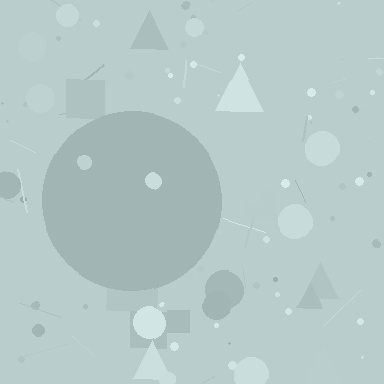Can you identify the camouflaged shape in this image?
The camouflaged shape is a circle.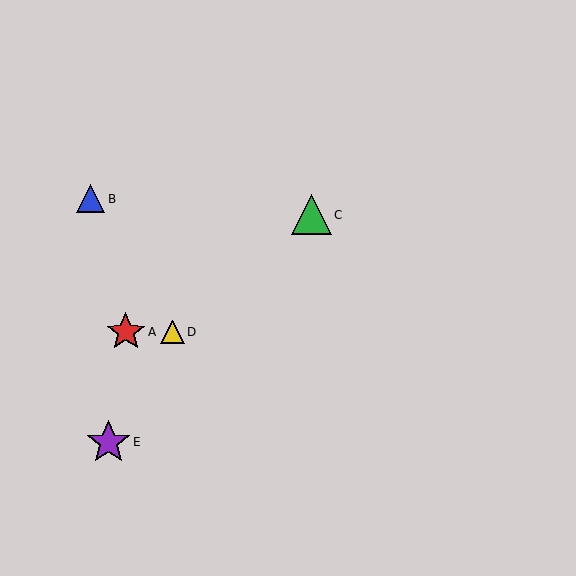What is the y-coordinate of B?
Object B is at y≈199.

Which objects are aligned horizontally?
Objects A, D are aligned horizontally.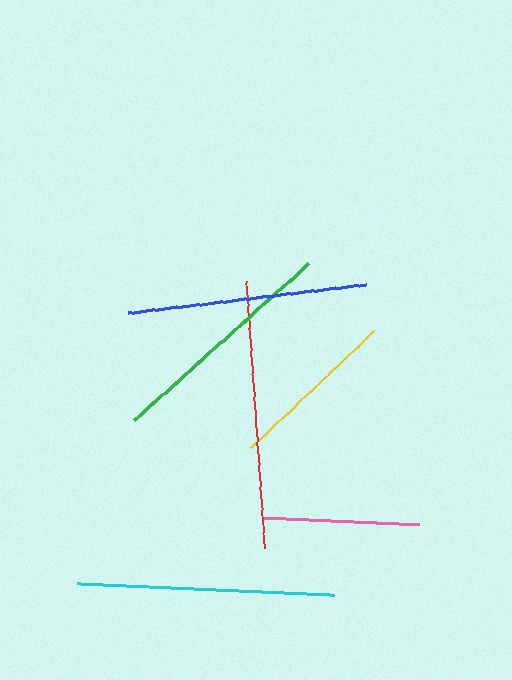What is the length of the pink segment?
The pink segment is approximately 158 pixels long.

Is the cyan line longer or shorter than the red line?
The red line is longer than the cyan line.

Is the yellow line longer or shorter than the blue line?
The blue line is longer than the yellow line.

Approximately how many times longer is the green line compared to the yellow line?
The green line is approximately 1.4 times the length of the yellow line.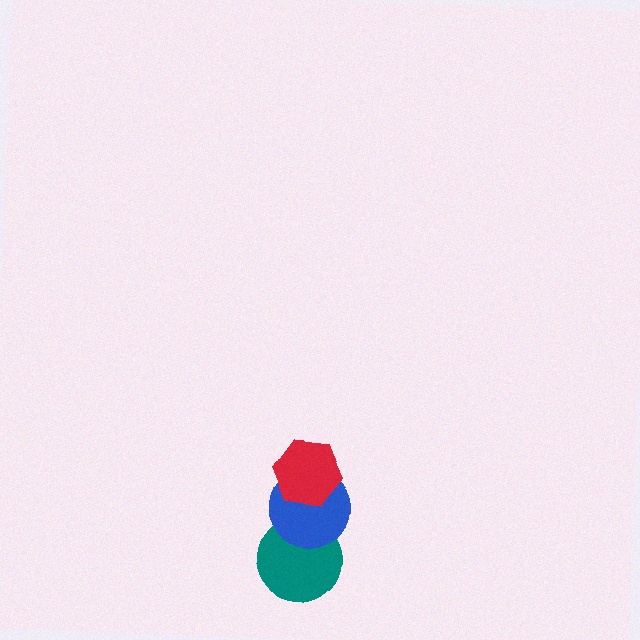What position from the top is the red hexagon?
The red hexagon is 1st from the top.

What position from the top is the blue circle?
The blue circle is 2nd from the top.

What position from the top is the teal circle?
The teal circle is 3rd from the top.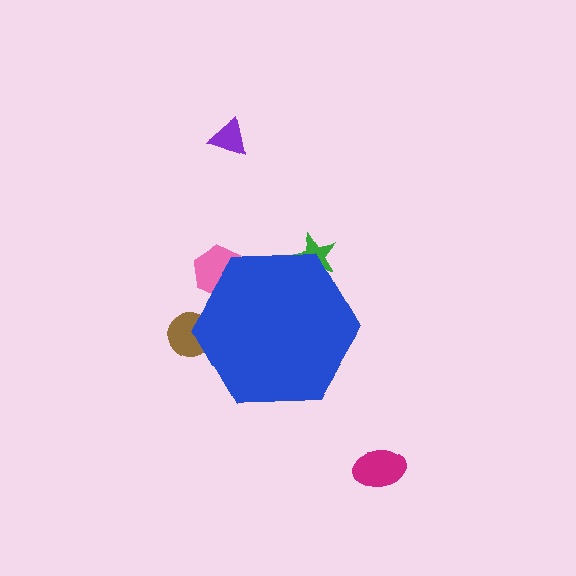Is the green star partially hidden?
Yes, the green star is partially hidden behind the blue hexagon.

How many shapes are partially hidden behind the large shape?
3 shapes are partially hidden.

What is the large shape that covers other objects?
A blue hexagon.